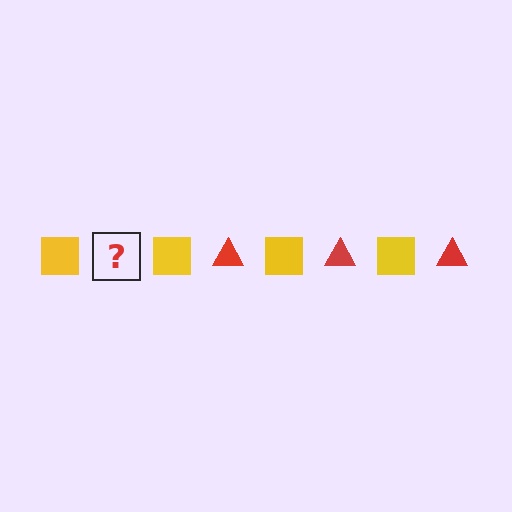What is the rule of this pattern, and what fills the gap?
The rule is that the pattern alternates between yellow square and red triangle. The gap should be filled with a red triangle.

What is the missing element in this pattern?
The missing element is a red triangle.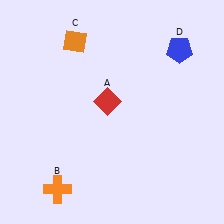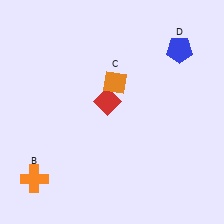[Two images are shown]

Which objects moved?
The objects that moved are: the orange cross (B), the orange diamond (C).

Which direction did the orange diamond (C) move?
The orange diamond (C) moved down.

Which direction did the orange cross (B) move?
The orange cross (B) moved left.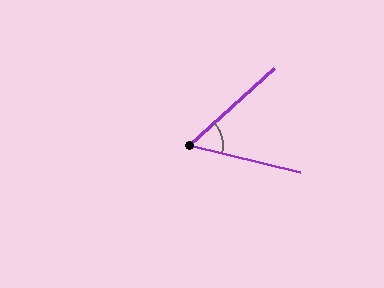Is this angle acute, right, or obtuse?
It is acute.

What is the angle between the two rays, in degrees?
Approximately 56 degrees.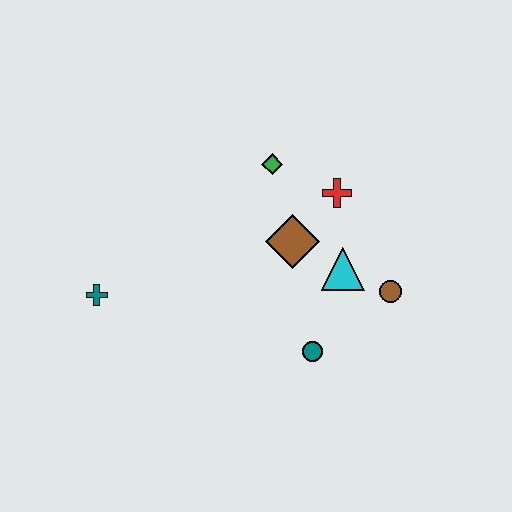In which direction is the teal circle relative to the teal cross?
The teal circle is to the right of the teal cross.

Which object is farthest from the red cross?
The teal cross is farthest from the red cross.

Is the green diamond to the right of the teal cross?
Yes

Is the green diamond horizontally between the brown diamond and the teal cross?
Yes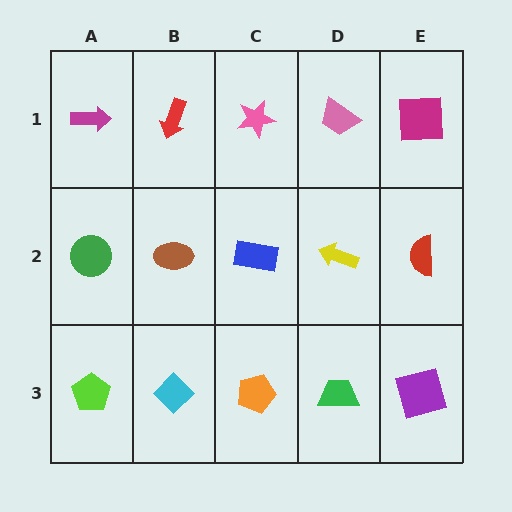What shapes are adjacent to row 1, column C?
A blue rectangle (row 2, column C), a red arrow (row 1, column B), a pink trapezoid (row 1, column D).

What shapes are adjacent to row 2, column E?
A magenta square (row 1, column E), a purple square (row 3, column E), a yellow arrow (row 2, column D).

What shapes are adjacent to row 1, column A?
A green circle (row 2, column A), a red arrow (row 1, column B).